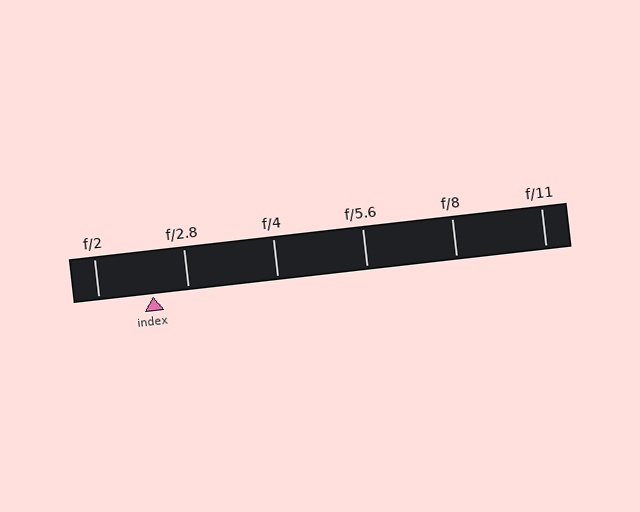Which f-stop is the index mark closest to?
The index mark is closest to f/2.8.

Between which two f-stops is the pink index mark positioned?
The index mark is between f/2 and f/2.8.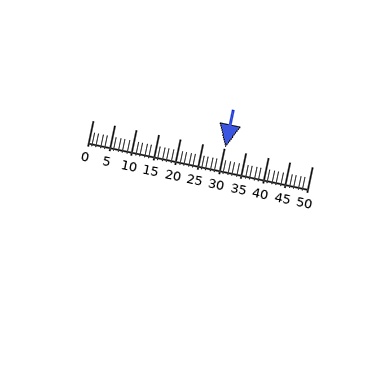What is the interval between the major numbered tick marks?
The major tick marks are spaced 5 units apart.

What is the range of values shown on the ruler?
The ruler shows values from 0 to 50.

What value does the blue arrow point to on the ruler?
The blue arrow points to approximately 30.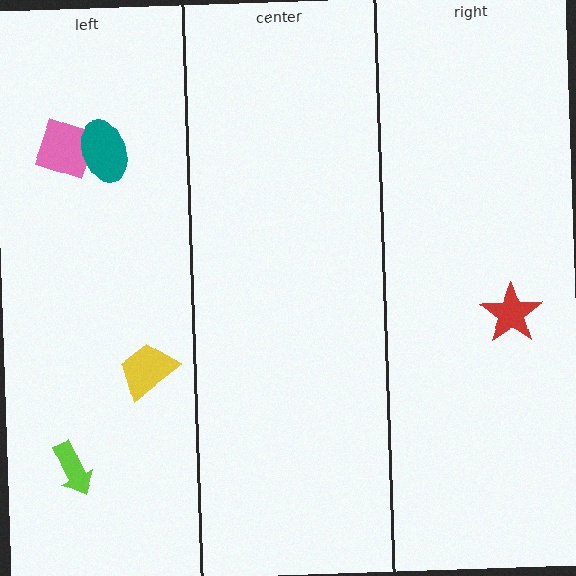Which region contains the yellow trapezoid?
The left region.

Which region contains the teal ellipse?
The left region.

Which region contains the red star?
The right region.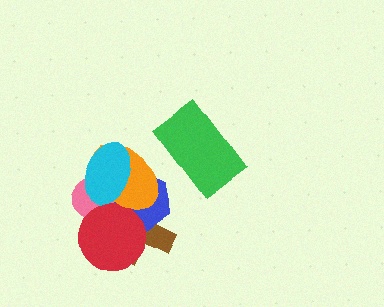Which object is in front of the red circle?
The orange ellipse is in front of the red circle.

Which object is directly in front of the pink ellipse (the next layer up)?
The blue hexagon is directly in front of the pink ellipse.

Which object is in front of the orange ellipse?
The cyan ellipse is in front of the orange ellipse.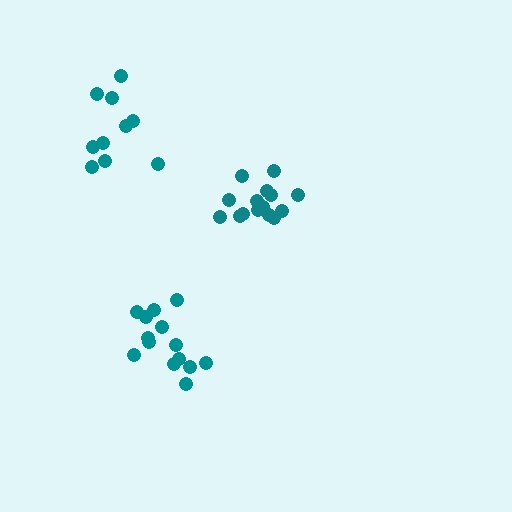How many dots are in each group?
Group 1: 14 dots, Group 2: 10 dots, Group 3: 16 dots (40 total).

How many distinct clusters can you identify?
There are 3 distinct clusters.